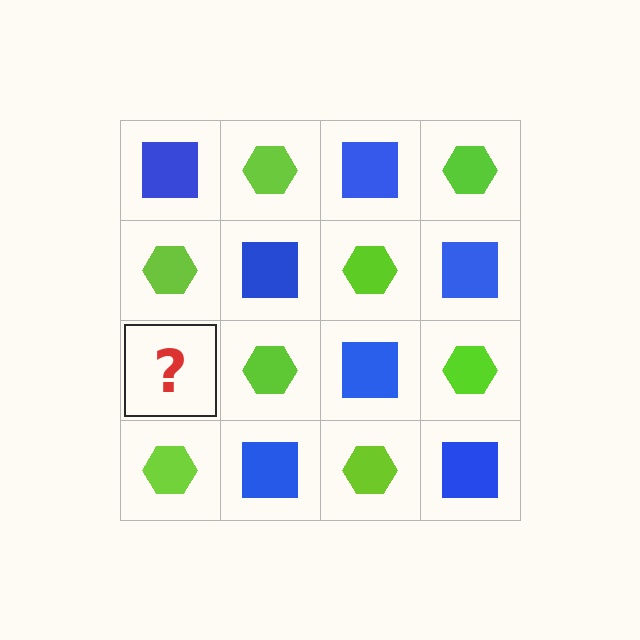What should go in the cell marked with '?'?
The missing cell should contain a blue square.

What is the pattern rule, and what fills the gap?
The rule is that it alternates blue square and lime hexagon in a checkerboard pattern. The gap should be filled with a blue square.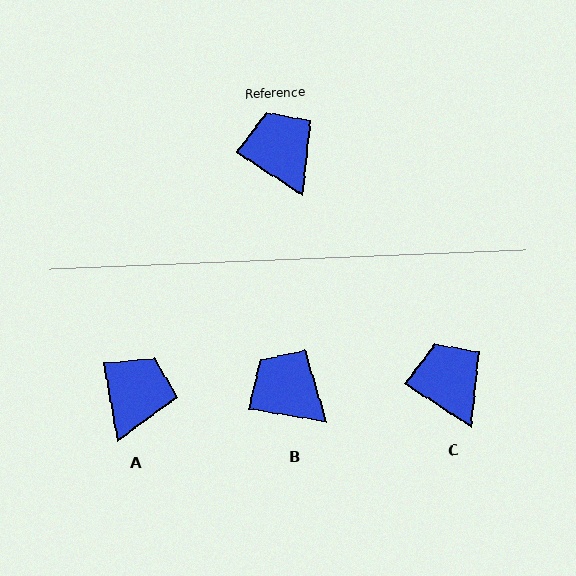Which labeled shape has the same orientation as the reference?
C.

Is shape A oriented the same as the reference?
No, it is off by about 47 degrees.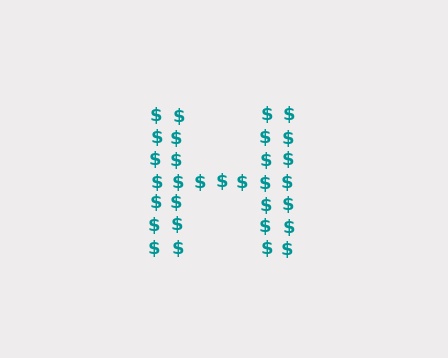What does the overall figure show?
The overall figure shows the letter H.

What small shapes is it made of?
It is made of small dollar signs.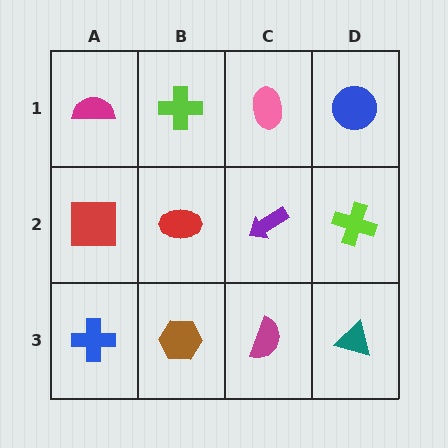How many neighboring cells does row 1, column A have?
2.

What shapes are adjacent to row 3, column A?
A red square (row 2, column A), a brown hexagon (row 3, column B).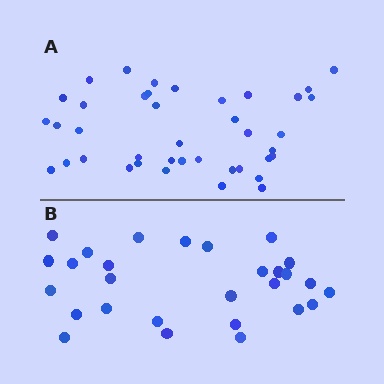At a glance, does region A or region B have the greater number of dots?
Region A (the top region) has more dots.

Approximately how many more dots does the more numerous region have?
Region A has roughly 12 or so more dots than region B.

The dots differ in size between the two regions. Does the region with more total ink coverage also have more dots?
No. Region B has more total ink coverage because its dots are larger, but region A actually contains more individual dots. Total area can be misleading — the number of items is what matters here.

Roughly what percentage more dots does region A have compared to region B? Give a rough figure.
About 45% more.